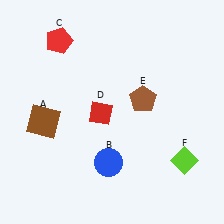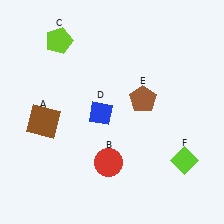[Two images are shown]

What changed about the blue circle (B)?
In Image 1, B is blue. In Image 2, it changed to red.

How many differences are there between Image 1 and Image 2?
There are 3 differences between the two images.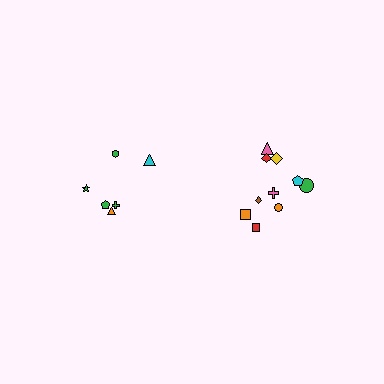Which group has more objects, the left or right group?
The right group.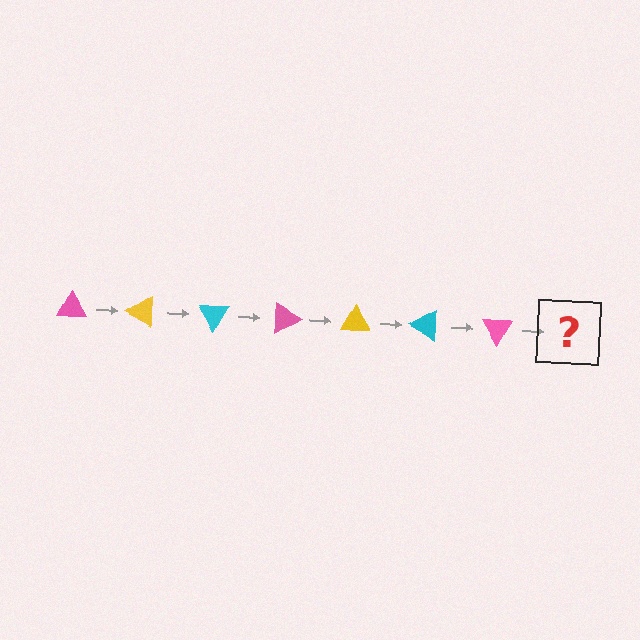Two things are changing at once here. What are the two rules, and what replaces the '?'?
The two rules are that it rotates 30 degrees each step and the color cycles through pink, yellow, and cyan. The '?' should be a yellow triangle, rotated 210 degrees from the start.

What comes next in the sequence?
The next element should be a yellow triangle, rotated 210 degrees from the start.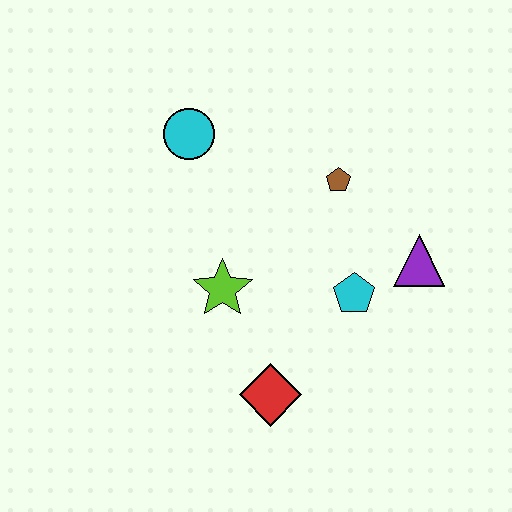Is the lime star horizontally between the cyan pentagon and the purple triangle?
No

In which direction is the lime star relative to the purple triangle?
The lime star is to the left of the purple triangle.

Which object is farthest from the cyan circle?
The red diamond is farthest from the cyan circle.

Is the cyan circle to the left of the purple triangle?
Yes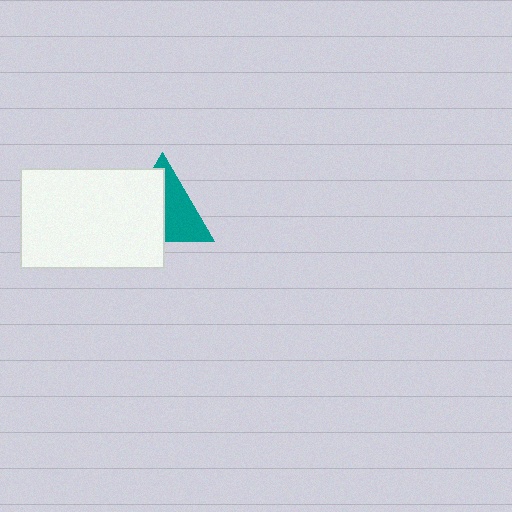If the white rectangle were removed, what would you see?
You would see the complete teal triangle.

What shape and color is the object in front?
The object in front is a white rectangle.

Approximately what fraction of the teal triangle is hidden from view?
Roughly 53% of the teal triangle is hidden behind the white rectangle.